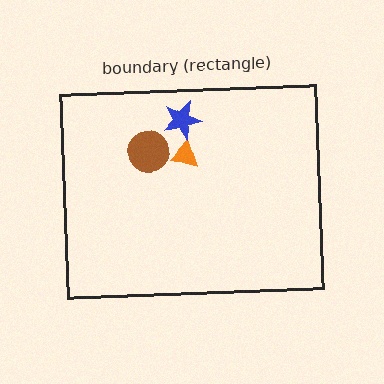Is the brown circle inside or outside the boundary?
Inside.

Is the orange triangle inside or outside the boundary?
Inside.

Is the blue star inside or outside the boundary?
Inside.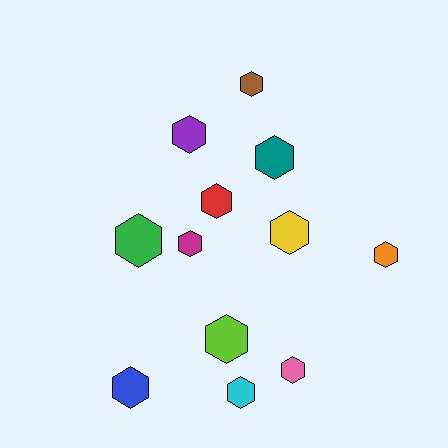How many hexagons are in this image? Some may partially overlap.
There are 12 hexagons.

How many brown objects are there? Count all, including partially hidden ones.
There is 1 brown object.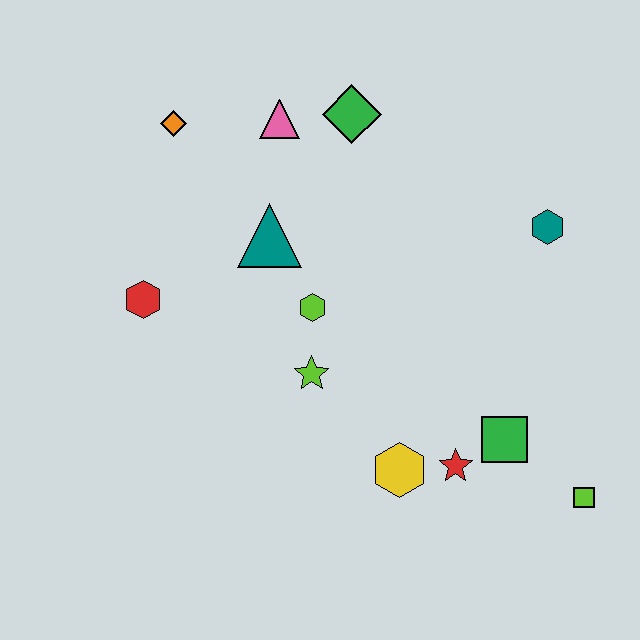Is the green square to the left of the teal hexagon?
Yes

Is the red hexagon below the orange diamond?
Yes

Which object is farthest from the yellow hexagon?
The orange diamond is farthest from the yellow hexagon.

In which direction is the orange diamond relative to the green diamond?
The orange diamond is to the left of the green diamond.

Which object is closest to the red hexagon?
The teal triangle is closest to the red hexagon.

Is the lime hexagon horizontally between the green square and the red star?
No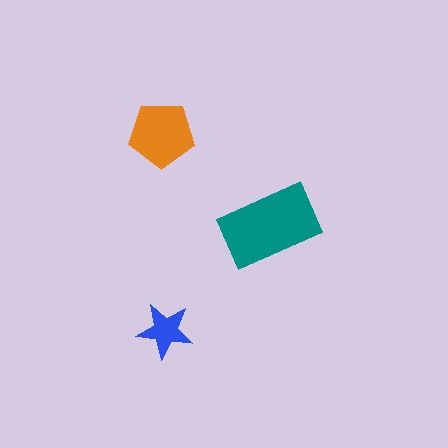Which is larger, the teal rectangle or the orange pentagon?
The teal rectangle.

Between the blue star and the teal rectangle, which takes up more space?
The teal rectangle.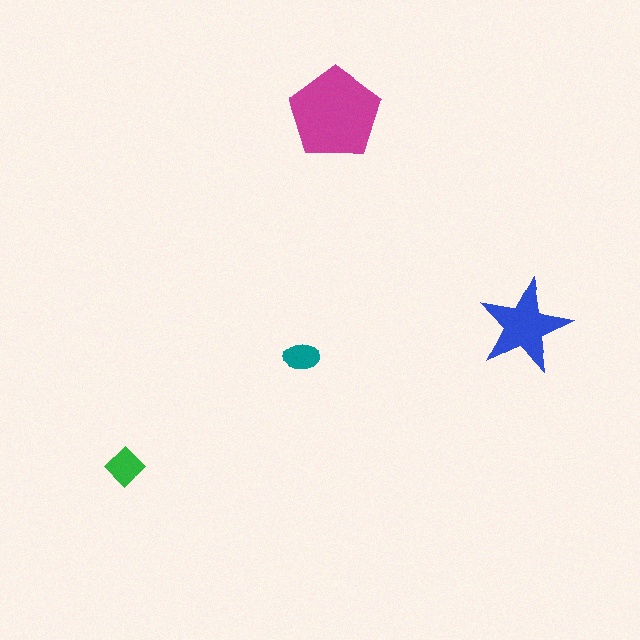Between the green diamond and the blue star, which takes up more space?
The blue star.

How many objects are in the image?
There are 4 objects in the image.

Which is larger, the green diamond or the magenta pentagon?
The magenta pentagon.